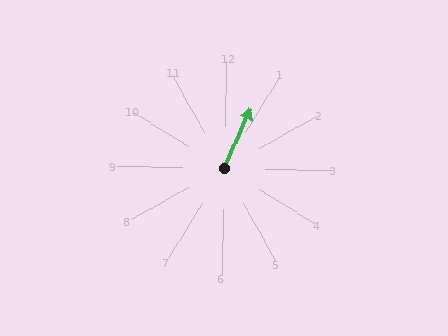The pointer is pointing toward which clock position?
Roughly 1 o'clock.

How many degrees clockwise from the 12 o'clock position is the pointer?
Approximately 23 degrees.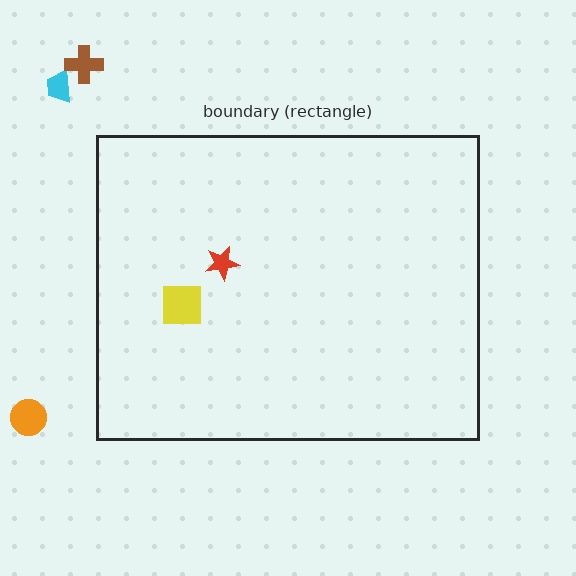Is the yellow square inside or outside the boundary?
Inside.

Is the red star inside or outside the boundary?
Inside.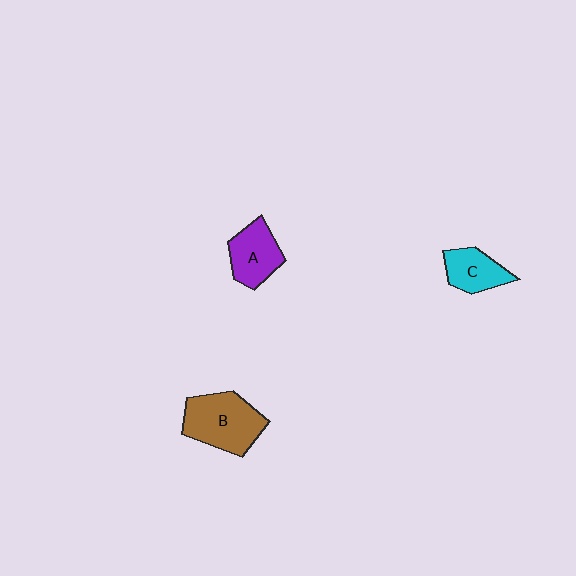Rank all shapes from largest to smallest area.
From largest to smallest: B (brown), A (purple), C (cyan).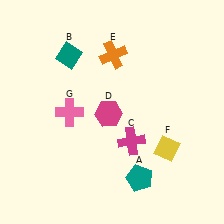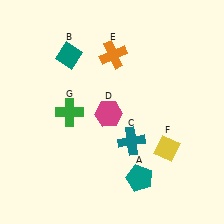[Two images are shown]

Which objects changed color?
C changed from magenta to teal. G changed from pink to green.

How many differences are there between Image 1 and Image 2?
There are 2 differences between the two images.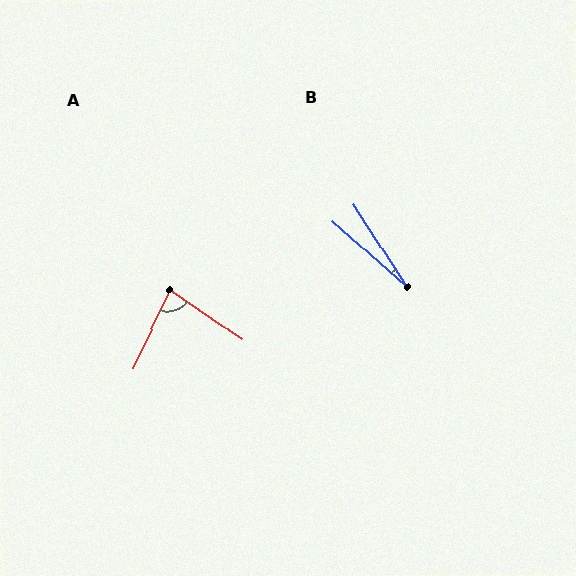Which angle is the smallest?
B, at approximately 16 degrees.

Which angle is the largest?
A, at approximately 81 degrees.